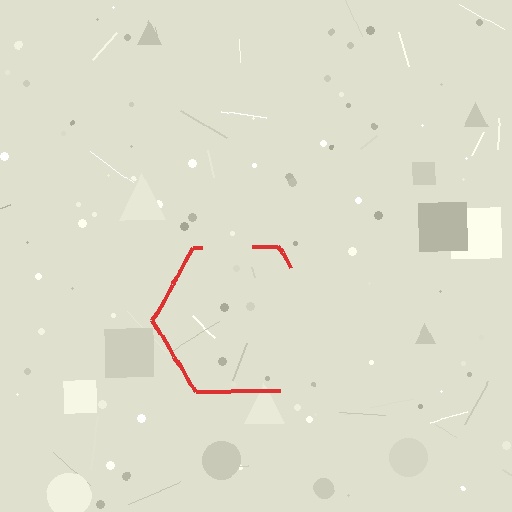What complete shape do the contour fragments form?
The contour fragments form a hexagon.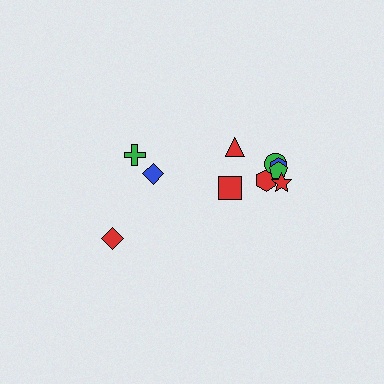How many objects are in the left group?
There are 3 objects.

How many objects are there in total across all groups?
There are 10 objects.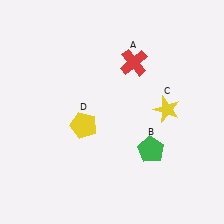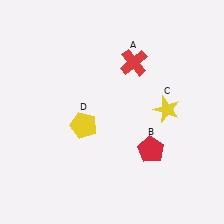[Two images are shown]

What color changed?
The pentagon (B) changed from green in Image 1 to red in Image 2.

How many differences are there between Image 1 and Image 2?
There is 1 difference between the two images.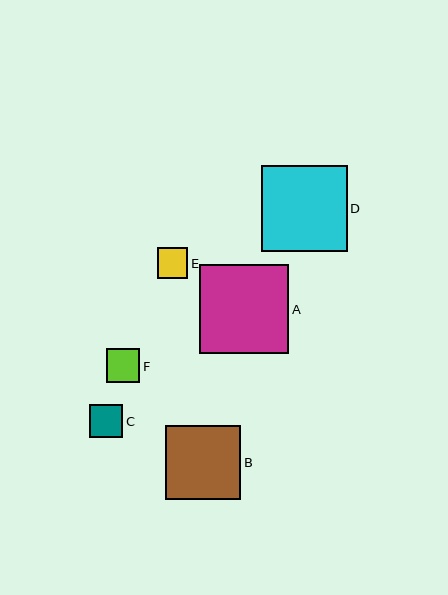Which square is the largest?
Square A is the largest with a size of approximately 89 pixels.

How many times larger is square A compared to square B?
Square A is approximately 1.2 times the size of square B.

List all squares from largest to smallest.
From largest to smallest: A, D, B, F, C, E.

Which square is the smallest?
Square E is the smallest with a size of approximately 30 pixels.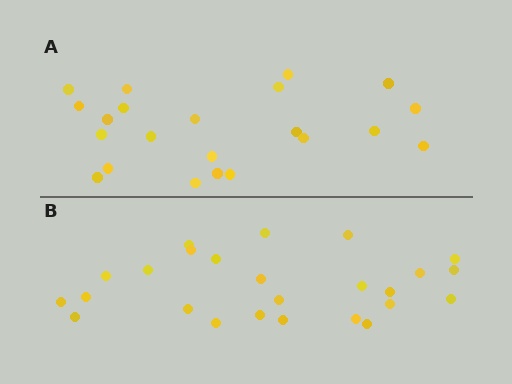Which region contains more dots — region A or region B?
Region B (the bottom region) has more dots.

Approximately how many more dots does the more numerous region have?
Region B has just a few more — roughly 2 or 3 more dots than region A.